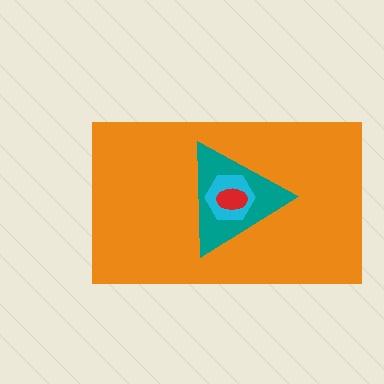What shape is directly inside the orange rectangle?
The teal triangle.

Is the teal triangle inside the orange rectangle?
Yes.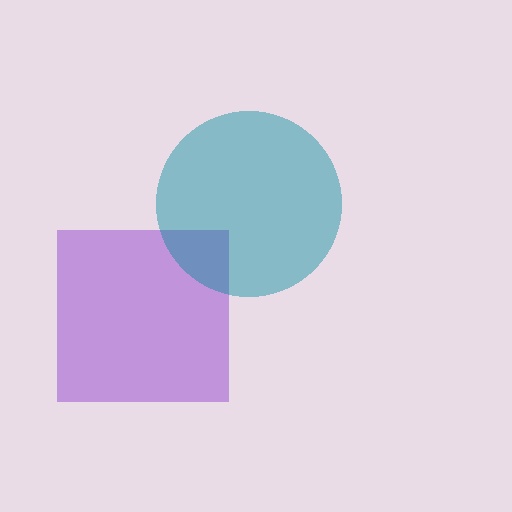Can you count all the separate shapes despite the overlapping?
Yes, there are 2 separate shapes.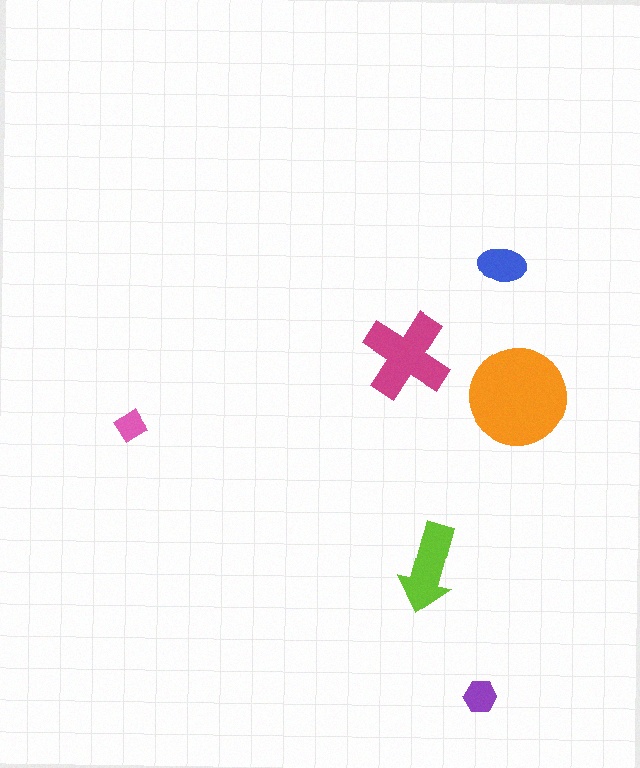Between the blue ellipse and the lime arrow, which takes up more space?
The lime arrow.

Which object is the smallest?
The pink diamond.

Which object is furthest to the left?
The pink diamond is leftmost.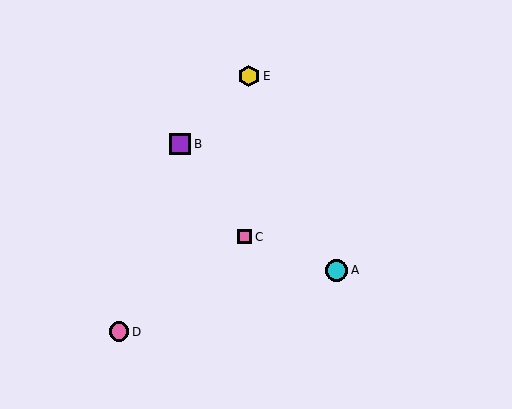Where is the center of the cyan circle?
The center of the cyan circle is at (337, 270).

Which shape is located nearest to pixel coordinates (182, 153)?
The purple square (labeled B) at (180, 144) is nearest to that location.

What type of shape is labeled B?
Shape B is a purple square.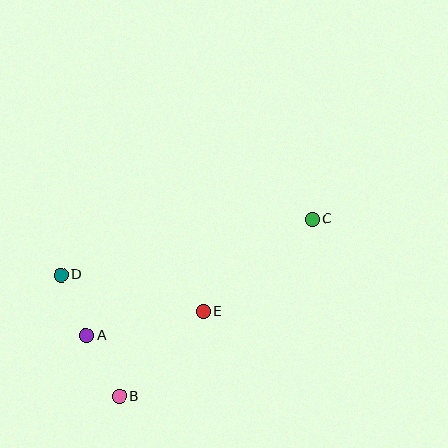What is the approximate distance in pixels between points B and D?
The distance between B and D is approximately 135 pixels.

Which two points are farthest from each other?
Points B and C are farthest from each other.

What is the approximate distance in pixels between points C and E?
The distance between C and E is approximately 143 pixels.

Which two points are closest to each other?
Points A and D are closest to each other.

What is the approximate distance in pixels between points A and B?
The distance between A and B is approximately 69 pixels.